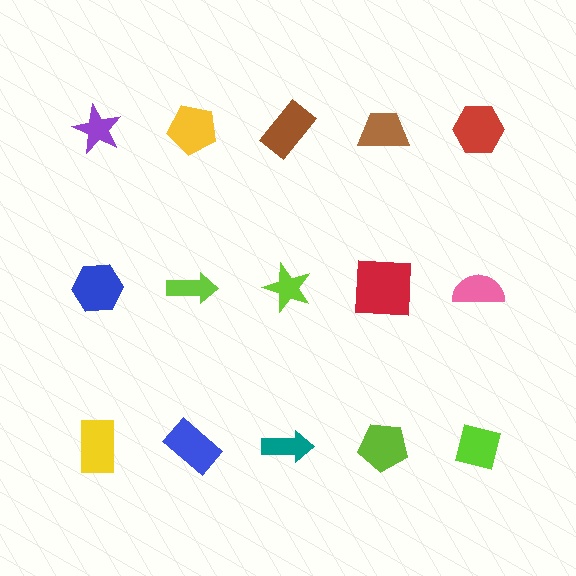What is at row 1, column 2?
A yellow pentagon.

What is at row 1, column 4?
A brown trapezoid.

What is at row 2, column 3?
A lime star.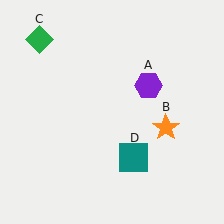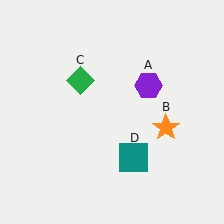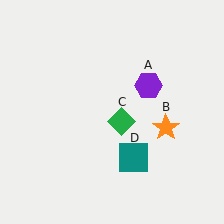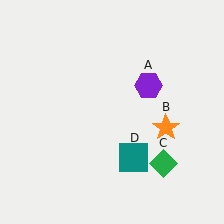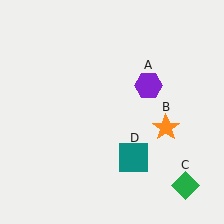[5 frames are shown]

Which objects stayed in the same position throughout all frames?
Purple hexagon (object A) and orange star (object B) and teal square (object D) remained stationary.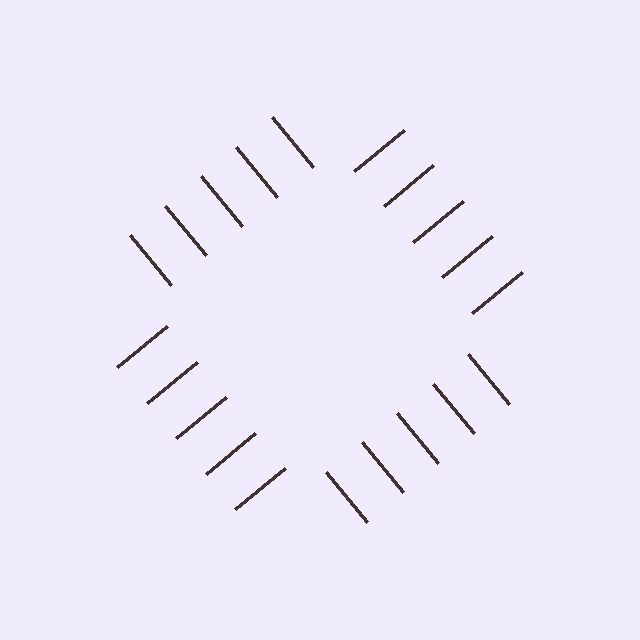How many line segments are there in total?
20 — 5 along each of the 4 edges.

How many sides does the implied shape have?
4 sides — the line-ends trace a square.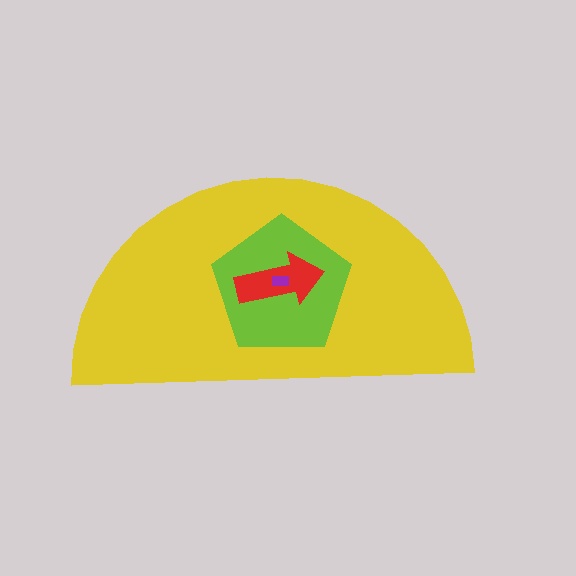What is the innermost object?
The purple rectangle.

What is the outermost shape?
The yellow semicircle.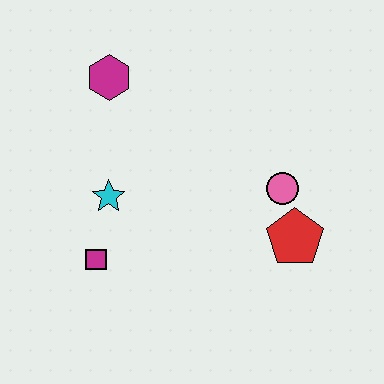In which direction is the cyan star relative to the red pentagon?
The cyan star is to the left of the red pentagon.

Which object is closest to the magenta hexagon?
The cyan star is closest to the magenta hexagon.